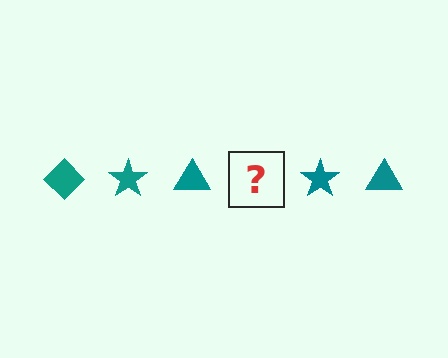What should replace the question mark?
The question mark should be replaced with a teal diamond.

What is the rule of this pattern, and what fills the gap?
The rule is that the pattern cycles through diamond, star, triangle shapes in teal. The gap should be filled with a teal diamond.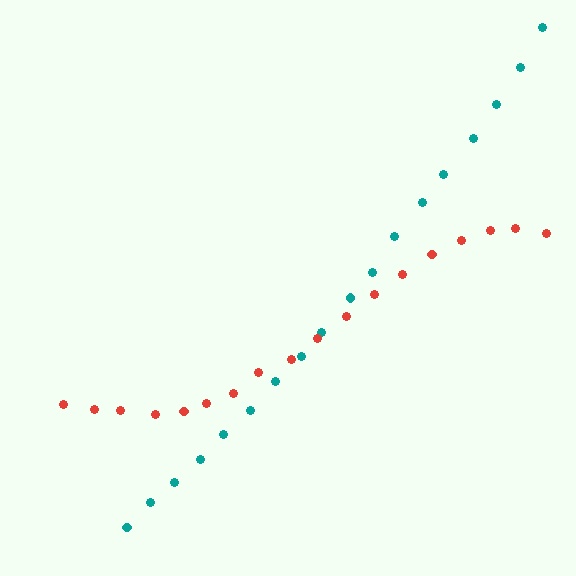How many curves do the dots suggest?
There are 2 distinct paths.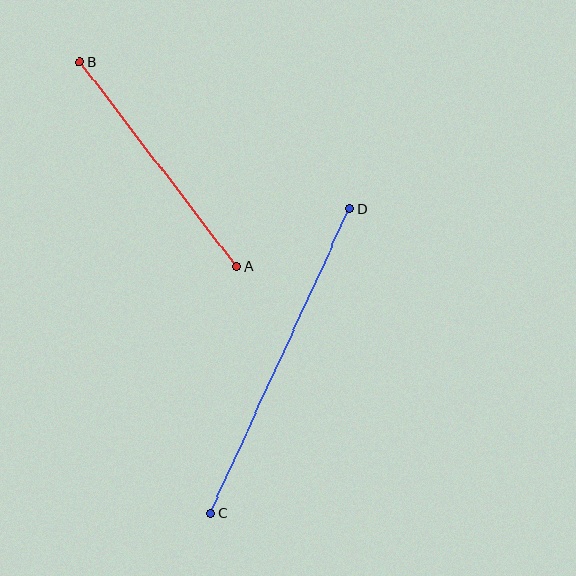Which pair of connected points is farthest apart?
Points C and D are farthest apart.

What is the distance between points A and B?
The distance is approximately 257 pixels.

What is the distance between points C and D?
The distance is approximately 335 pixels.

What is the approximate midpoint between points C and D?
The midpoint is at approximately (280, 361) pixels.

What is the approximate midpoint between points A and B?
The midpoint is at approximately (158, 164) pixels.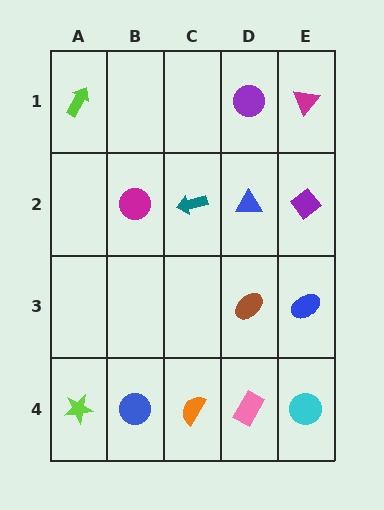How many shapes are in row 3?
2 shapes.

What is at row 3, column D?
A brown ellipse.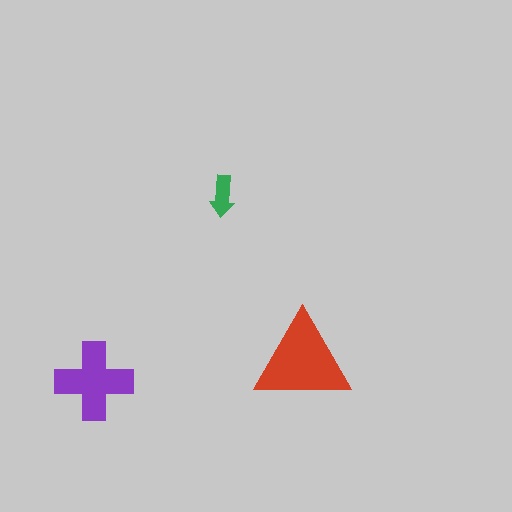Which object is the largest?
The red triangle.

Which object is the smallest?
The green arrow.